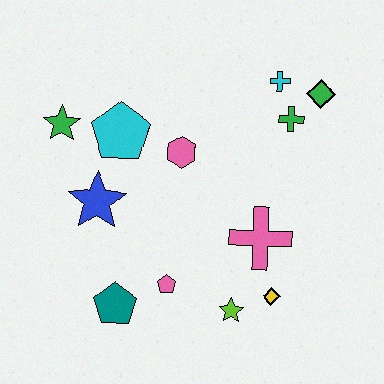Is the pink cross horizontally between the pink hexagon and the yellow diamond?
Yes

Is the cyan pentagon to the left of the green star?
No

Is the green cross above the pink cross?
Yes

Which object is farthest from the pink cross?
The green star is farthest from the pink cross.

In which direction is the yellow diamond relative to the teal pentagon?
The yellow diamond is to the right of the teal pentagon.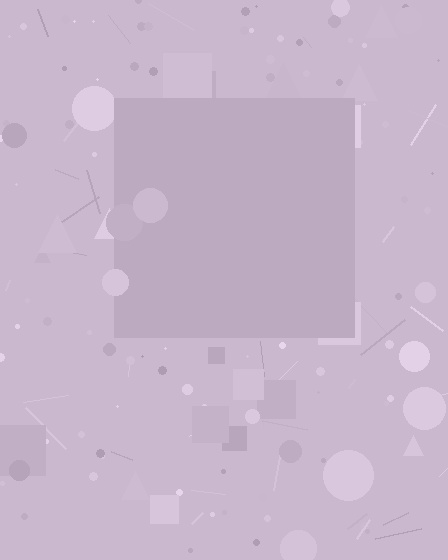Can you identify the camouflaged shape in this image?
The camouflaged shape is a square.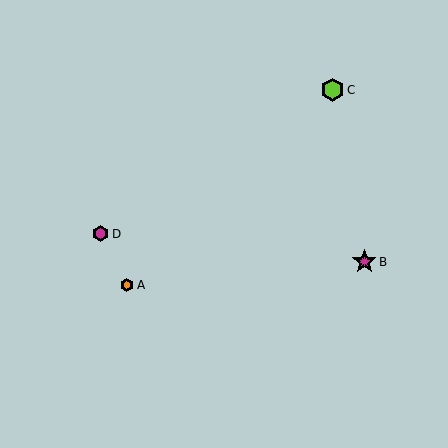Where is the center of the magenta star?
The center of the magenta star is at (364, 262).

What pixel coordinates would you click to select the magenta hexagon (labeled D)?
Click at (100, 234) to select the magenta hexagon D.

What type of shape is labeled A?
Shape A is an orange hexagon.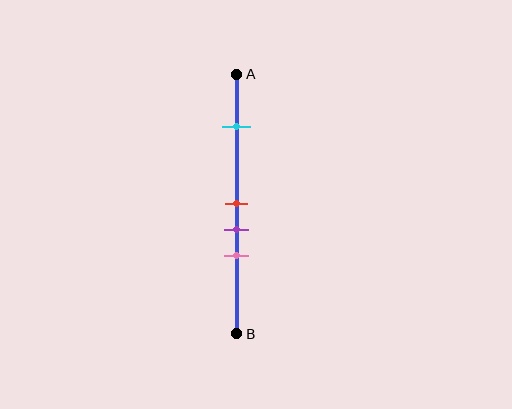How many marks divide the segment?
There are 4 marks dividing the segment.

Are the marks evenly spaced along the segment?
No, the marks are not evenly spaced.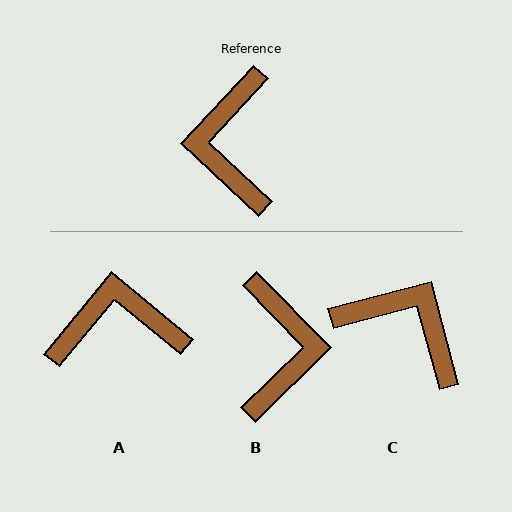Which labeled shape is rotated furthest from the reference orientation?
B, about 177 degrees away.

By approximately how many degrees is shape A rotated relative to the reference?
Approximately 86 degrees clockwise.